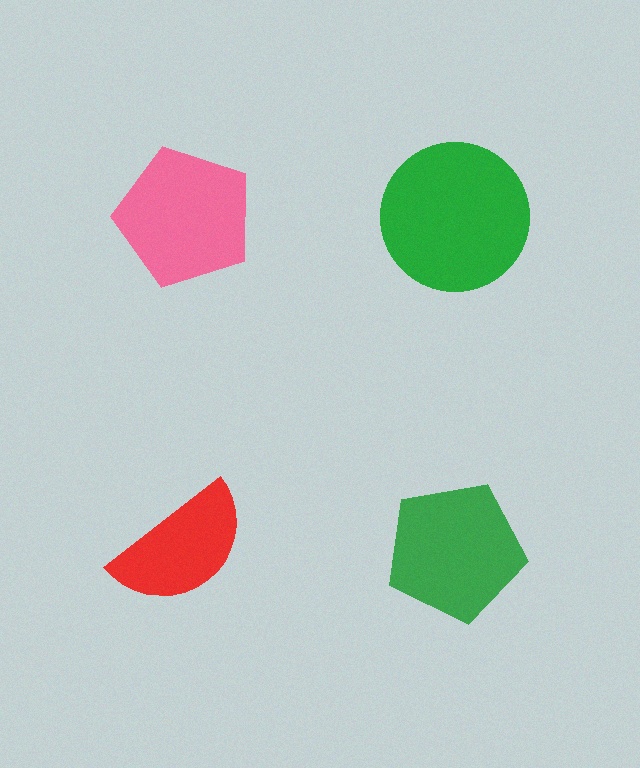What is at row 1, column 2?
A green circle.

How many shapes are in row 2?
2 shapes.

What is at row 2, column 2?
A green pentagon.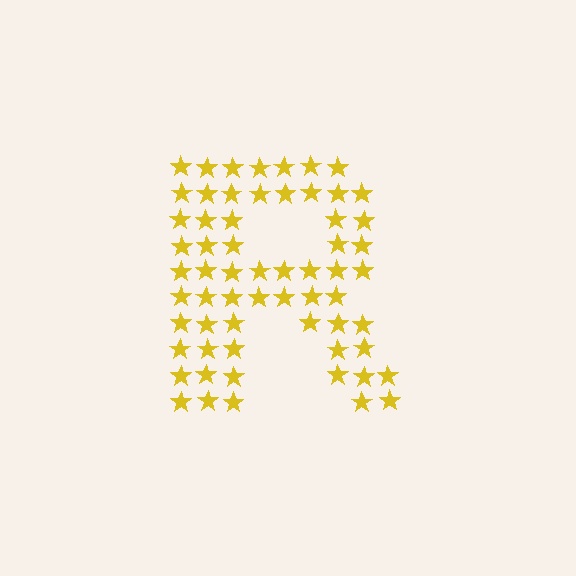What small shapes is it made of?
It is made of small stars.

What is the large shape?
The large shape is the letter R.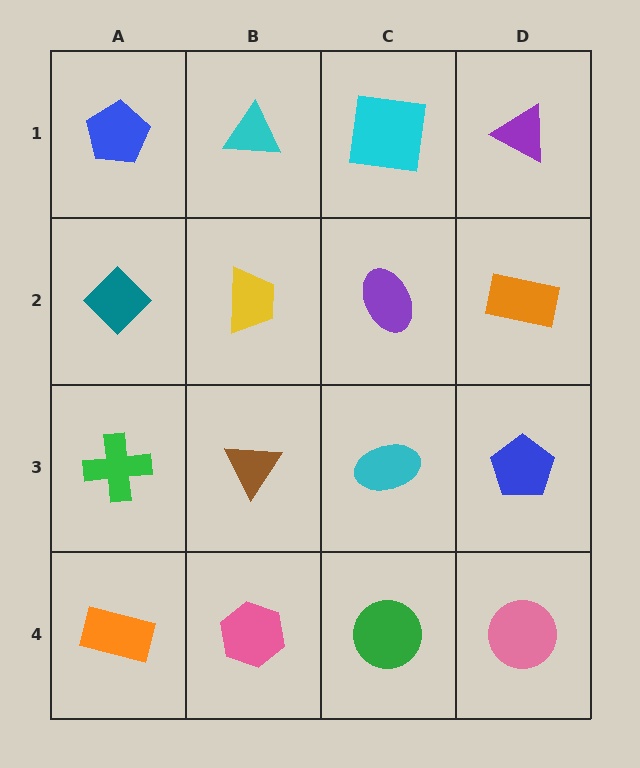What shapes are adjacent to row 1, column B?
A yellow trapezoid (row 2, column B), a blue pentagon (row 1, column A), a cyan square (row 1, column C).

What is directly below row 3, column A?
An orange rectangle.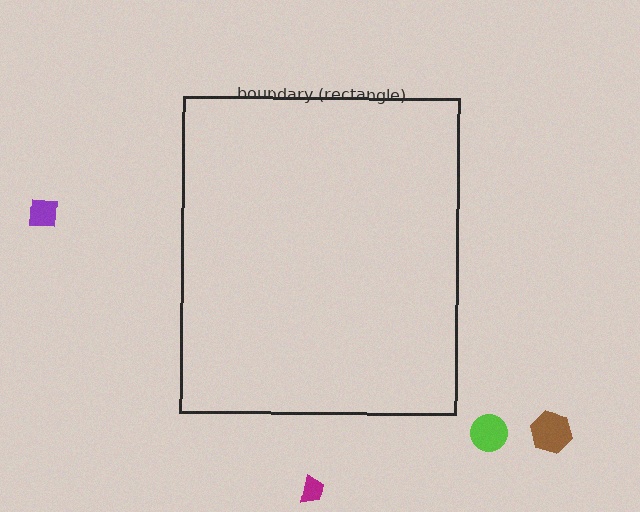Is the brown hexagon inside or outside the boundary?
Outside.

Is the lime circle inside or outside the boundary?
Outside.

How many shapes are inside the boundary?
0 inside, 4 outside.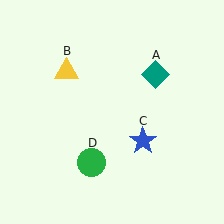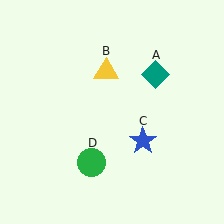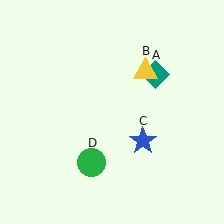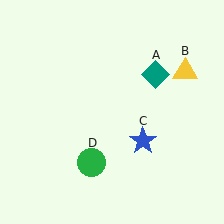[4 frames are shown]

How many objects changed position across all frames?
1 object changed position: yellow triangle (object B).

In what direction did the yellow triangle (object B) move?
The yellow triangle (object B) moved right.